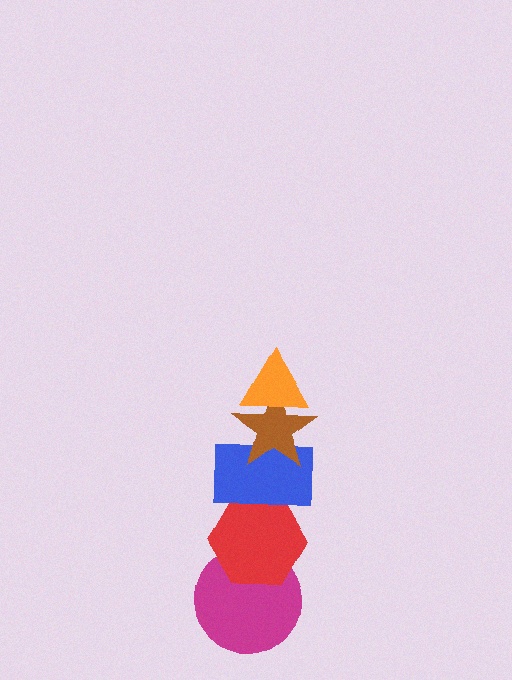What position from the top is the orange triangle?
The orange triangle is 1st from the top.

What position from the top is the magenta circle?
The magenta circle is 5th from the top.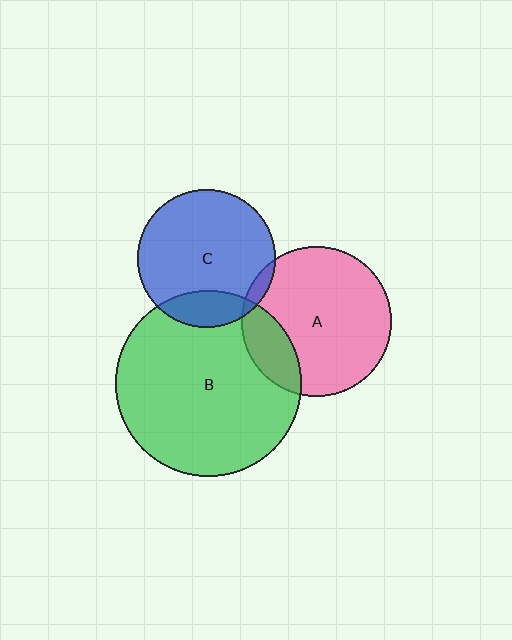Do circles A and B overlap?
Yes.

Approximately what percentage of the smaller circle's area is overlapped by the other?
Approximately 20%.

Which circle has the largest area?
Circle B (green).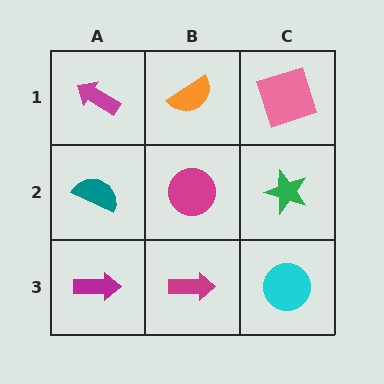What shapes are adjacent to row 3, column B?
A magenta circle (row 2, column B), a magenta arrow (row 3, column A), a cyan circle (row 3, column C).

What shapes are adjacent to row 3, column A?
A teal semicircle (row 2, column A), a magenta arrow (row 3, column B).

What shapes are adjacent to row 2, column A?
A magenta arrow (row 1, column A), a magenta arrow (row 3, column A), a magenta circle (row 2, column B).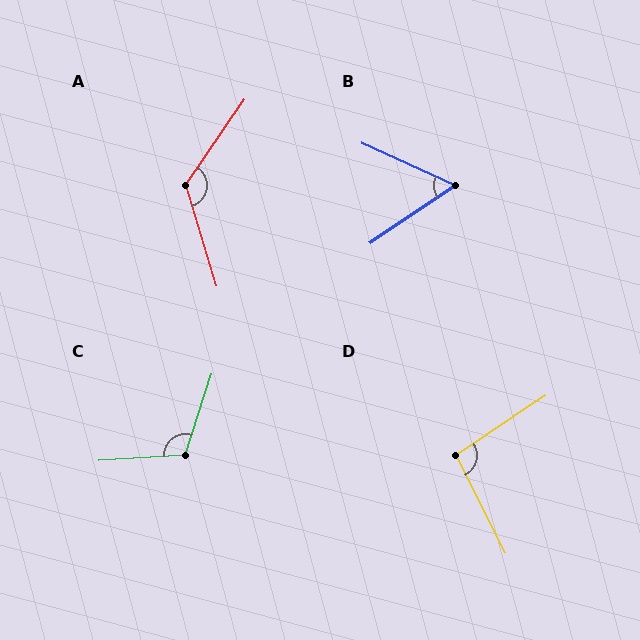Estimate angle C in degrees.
Approximately 111 degrees.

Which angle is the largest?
A, at approximately 129 degrees.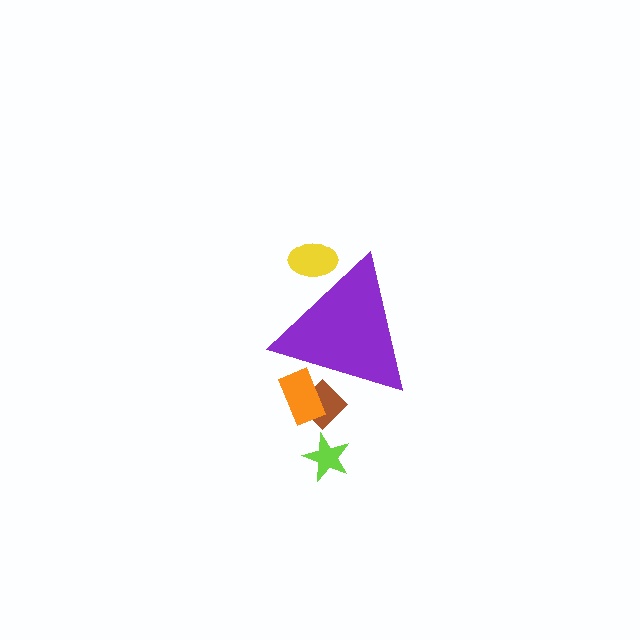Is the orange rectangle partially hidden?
Yes, the orange rectangle is partially hidden behind the purple triangle.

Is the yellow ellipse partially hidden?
Yes, the yellow ellipse is partially hidden behind the purple triangle.